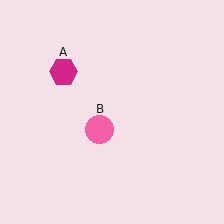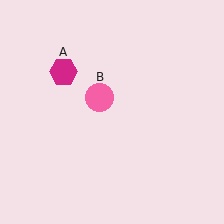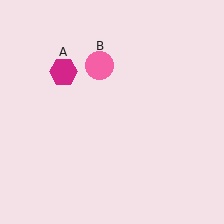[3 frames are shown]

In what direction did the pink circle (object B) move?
The pink circle (object B) moved up.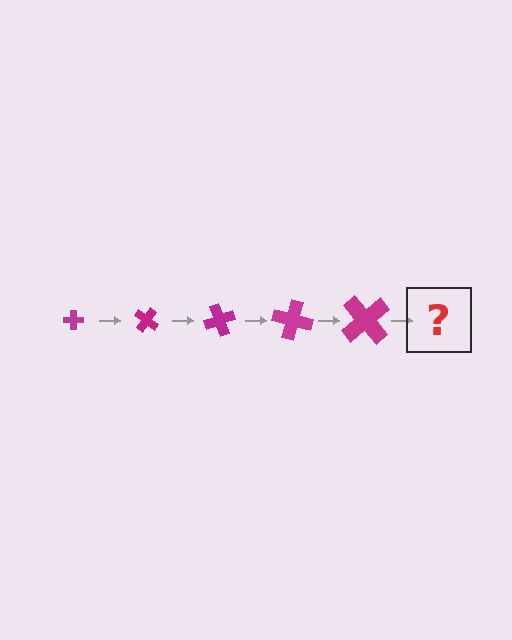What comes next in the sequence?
The next element should be a cross, larger than the previous one and rotated 175 degrees from the start.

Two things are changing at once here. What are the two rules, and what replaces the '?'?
The two rules are that the cross grows larger each step and it rotates 35 degrees each step. The '?' should be a cross, larger than the previous one and rotated 175 degrees from the start.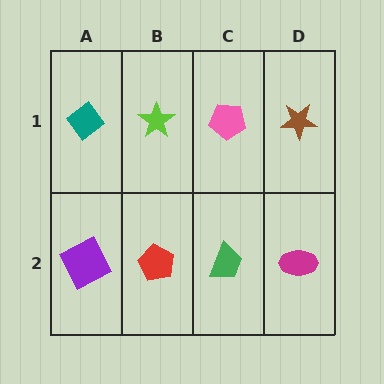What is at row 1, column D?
A brown star.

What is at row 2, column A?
A purple square.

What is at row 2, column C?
A green trapezoid.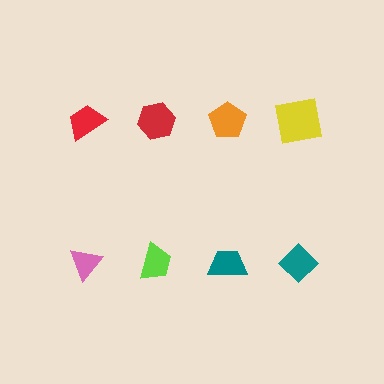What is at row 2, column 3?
A teal trapezoid.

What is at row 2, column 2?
A lime trapezoid.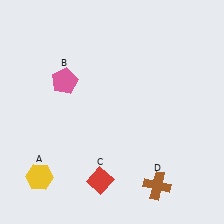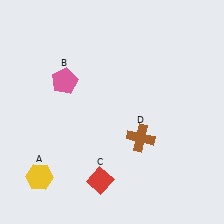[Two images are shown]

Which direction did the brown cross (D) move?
The brown cross (D) moved up.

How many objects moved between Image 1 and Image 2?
1 object moved between the two images.